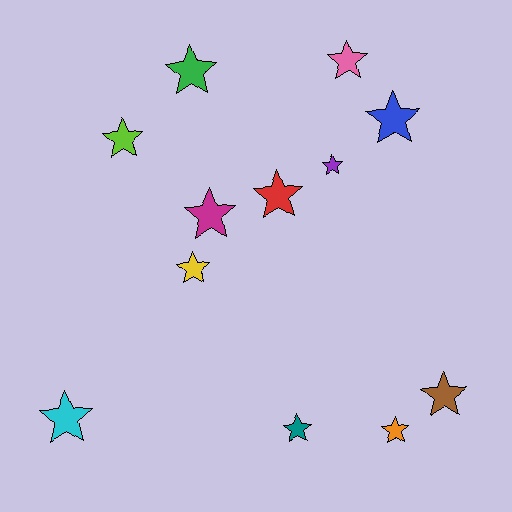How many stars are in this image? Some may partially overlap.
There are 12 stars.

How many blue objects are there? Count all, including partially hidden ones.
There is 1 blue object.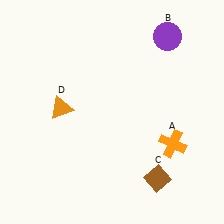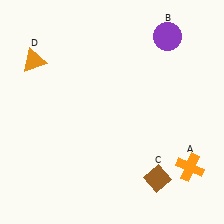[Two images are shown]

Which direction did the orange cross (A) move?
The orange cross (A) moved down.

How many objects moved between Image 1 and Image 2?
2 objects moved between the two images.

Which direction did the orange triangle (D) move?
The orange triangle (D) moved up.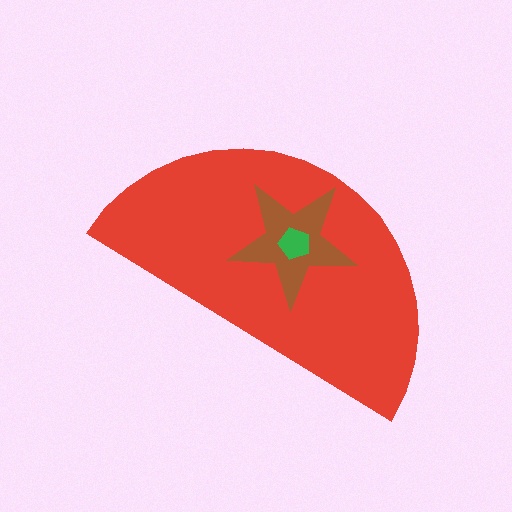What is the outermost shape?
The red semicircle.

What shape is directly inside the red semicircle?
The brown star.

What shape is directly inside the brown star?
The green pentagon.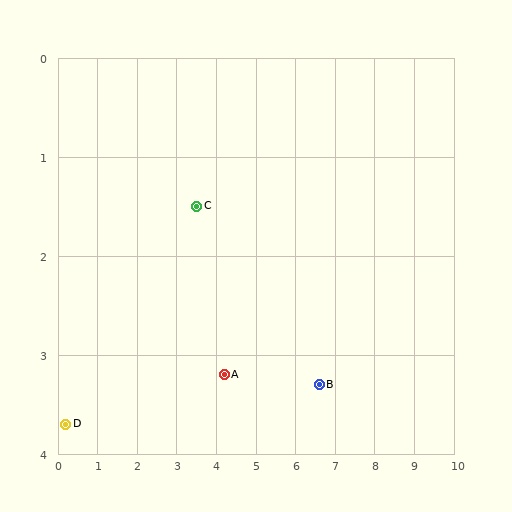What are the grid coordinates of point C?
Point C is at approximately (3.5, 1.5).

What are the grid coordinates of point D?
Point D is at approximately (0.2, 3.7).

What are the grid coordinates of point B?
Point B is at approximately (6.6, 3.3).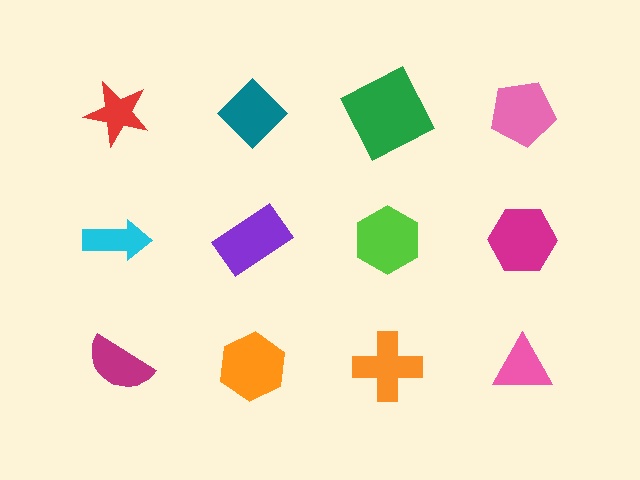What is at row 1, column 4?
A pink pentagon.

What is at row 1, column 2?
A teal diamond.